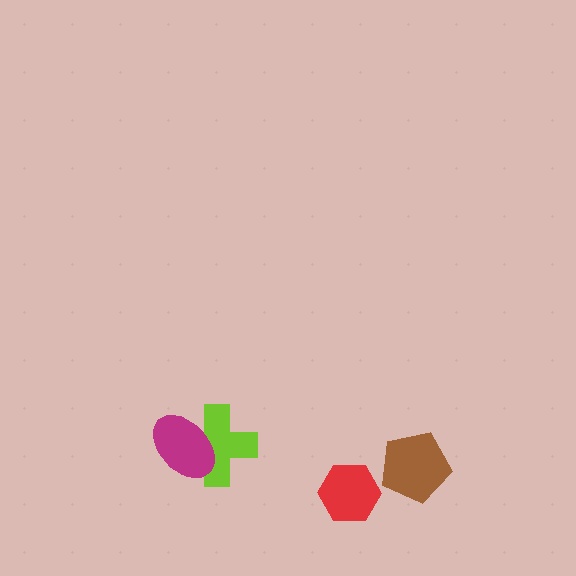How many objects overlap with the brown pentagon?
0 objects overlap with the brown pentagon.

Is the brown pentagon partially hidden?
No, no other shape covers it.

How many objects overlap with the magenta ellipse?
1 object overlaps with the magenta ellipse.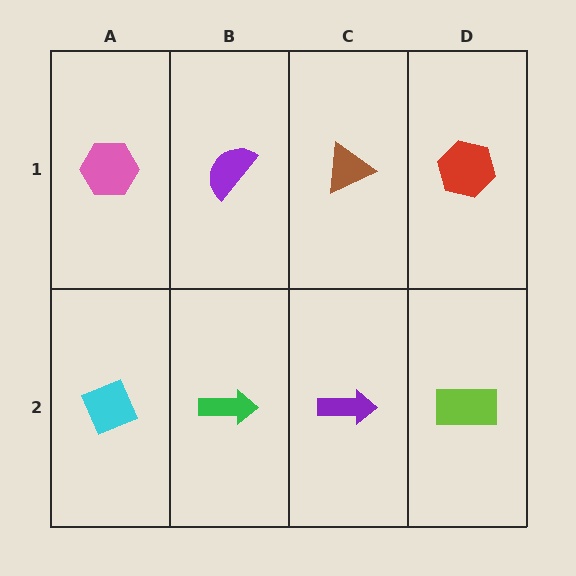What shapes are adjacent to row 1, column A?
A cyan diamond (row 2, column A), a purple semicircle (row 1, column B).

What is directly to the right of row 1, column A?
A purple semicircle.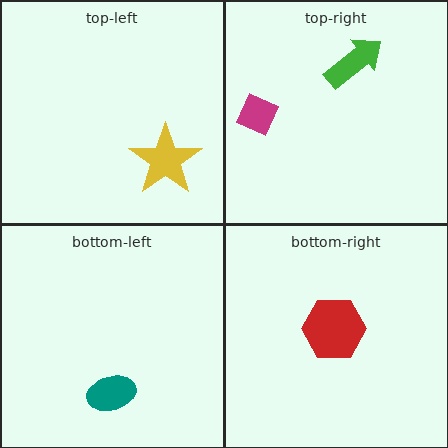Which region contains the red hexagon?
The bottom-right region.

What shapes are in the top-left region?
The yellow star.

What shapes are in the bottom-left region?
The teal ellipse.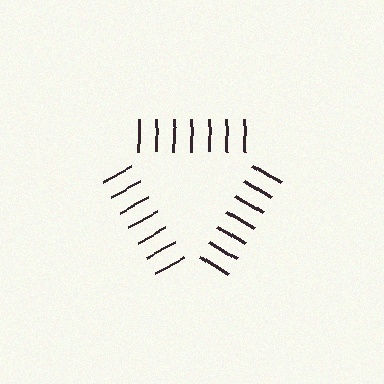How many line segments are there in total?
21 — 7 along each of the 3 edges.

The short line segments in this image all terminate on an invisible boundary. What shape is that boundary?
An illusory triangle — the line segments terminate on its edges but no continuous stroke is drawn.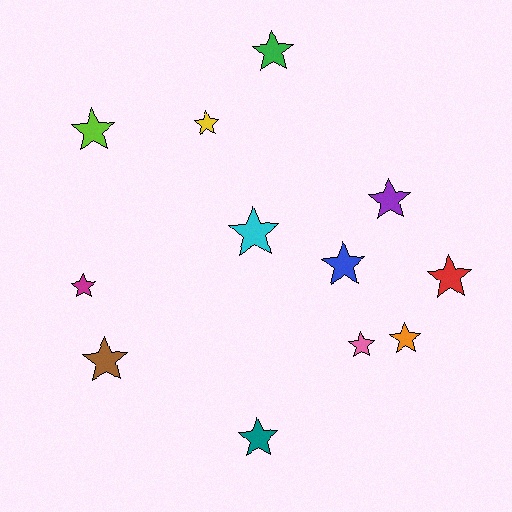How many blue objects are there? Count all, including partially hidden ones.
There is 1 blue object.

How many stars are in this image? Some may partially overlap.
There are 12 stars.